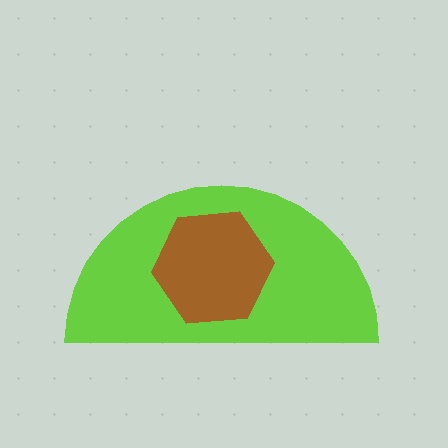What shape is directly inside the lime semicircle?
The brown hexagon.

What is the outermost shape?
The lime semicircle.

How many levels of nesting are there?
2.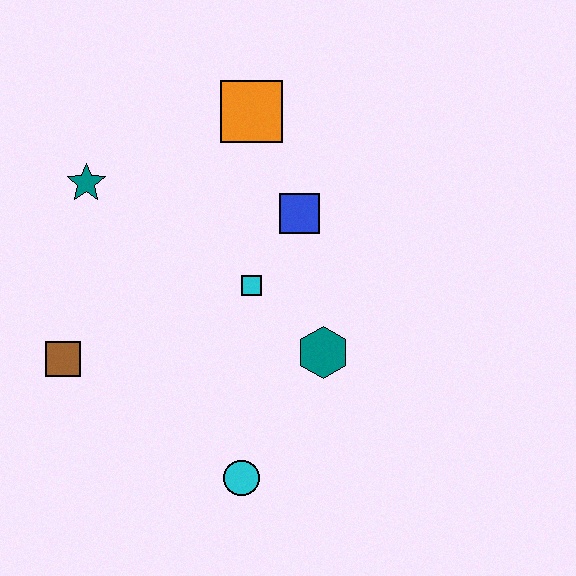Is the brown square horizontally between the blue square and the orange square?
No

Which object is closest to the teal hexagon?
The cyan square is closest to the teal hexagon.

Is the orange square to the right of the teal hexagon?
No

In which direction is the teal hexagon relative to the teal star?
The teal hexagon is to the right of the teal star.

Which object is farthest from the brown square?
The orange square is farthest from the brown square.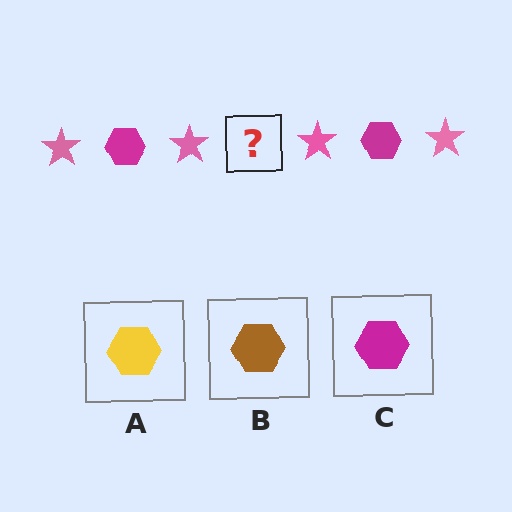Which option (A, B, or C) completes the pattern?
C.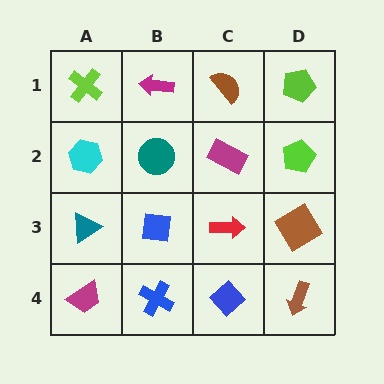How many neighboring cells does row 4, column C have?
3.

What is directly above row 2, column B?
A magenta arrow.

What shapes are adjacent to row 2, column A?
A lime cross (row 1, column A), a teal triangle (row 3, column A), a teal circle (row 2, column B).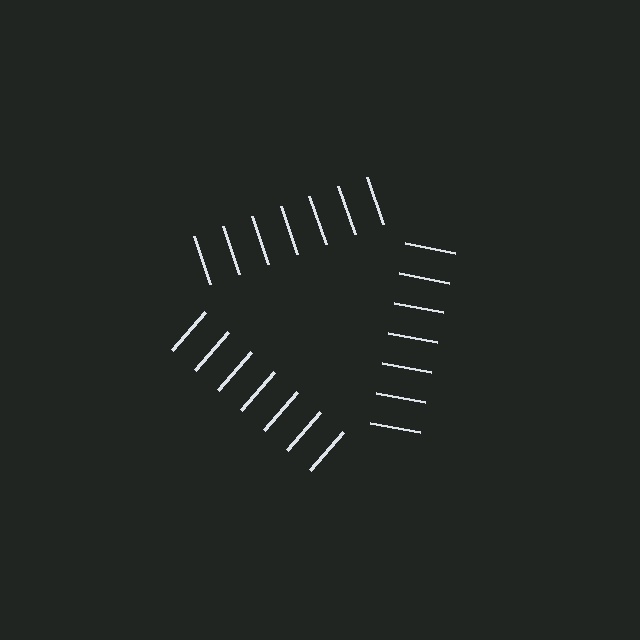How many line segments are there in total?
21 — 7 along each of the 3 edges.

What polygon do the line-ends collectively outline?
An illusory triangle — the line segments terminate on its edges but no continuous stroke is drawn.